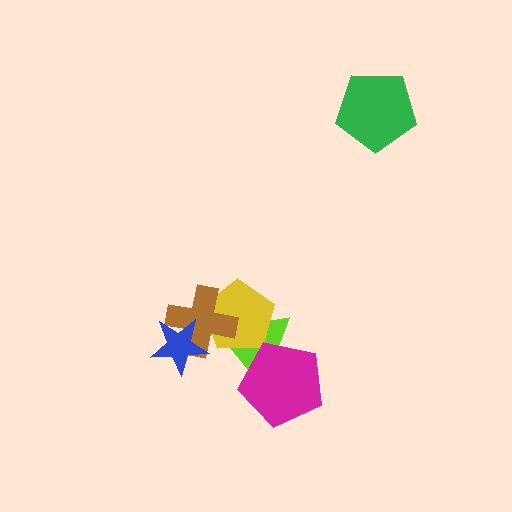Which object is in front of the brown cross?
The blue star is in front of the brown cross.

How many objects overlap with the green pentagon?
0 objects overlap with the green pentagon.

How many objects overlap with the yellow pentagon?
2 objects overlap with the yellow pentagon.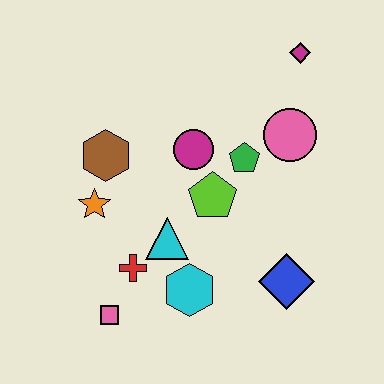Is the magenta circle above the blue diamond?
Yes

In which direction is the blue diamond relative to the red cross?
The blue diamond is to the right of the red cross.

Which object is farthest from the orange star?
The magenta diamond is farthest from the orange star.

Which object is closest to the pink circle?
The green pentagon is closest to the pink circle.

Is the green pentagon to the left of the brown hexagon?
No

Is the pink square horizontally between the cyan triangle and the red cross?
No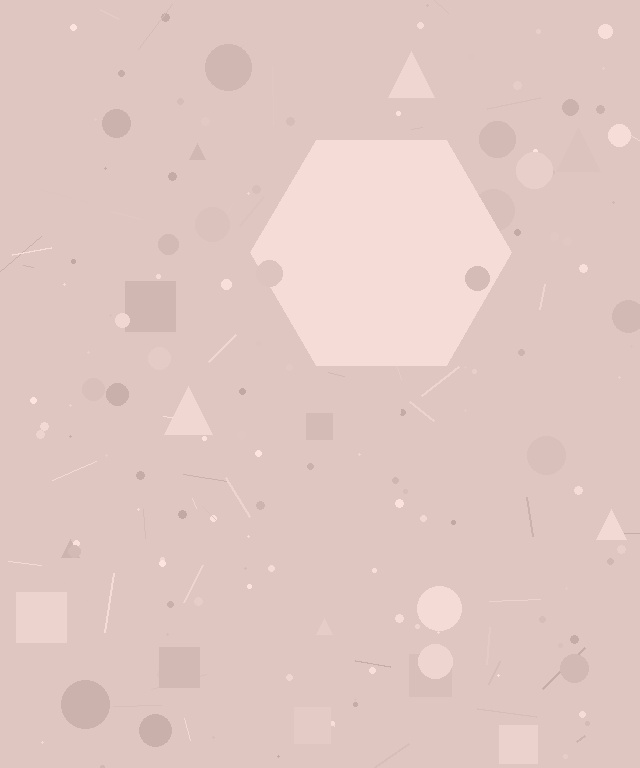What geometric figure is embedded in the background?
A hexagon is embedded in the background.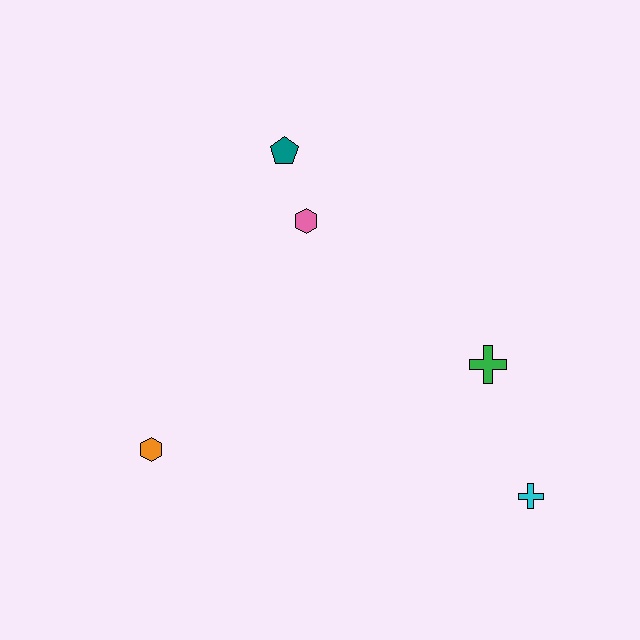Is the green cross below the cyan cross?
No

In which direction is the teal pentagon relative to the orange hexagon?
The teal pentagon is above the orange hexagon.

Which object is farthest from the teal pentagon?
The cyan cross is farthest from the teal pentagon.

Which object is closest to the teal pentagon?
The pink hexagon is closest to the teal pentagon.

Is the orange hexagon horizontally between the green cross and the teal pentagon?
No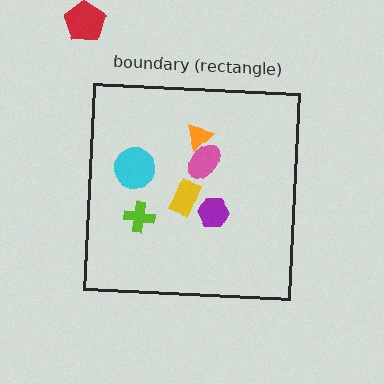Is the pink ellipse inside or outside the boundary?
Inside.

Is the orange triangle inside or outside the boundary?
Inside.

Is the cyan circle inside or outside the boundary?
Inside.